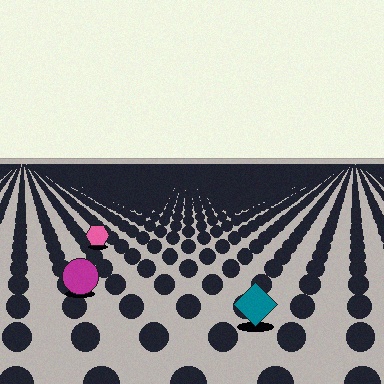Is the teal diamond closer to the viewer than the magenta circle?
Yes. The teal diamond is closer — you can tell from the texture gradient: the ground texture is coarser near it.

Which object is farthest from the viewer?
The pink hexagon is farthest from the viewer. It appears smaller and the ground texture around it is denser.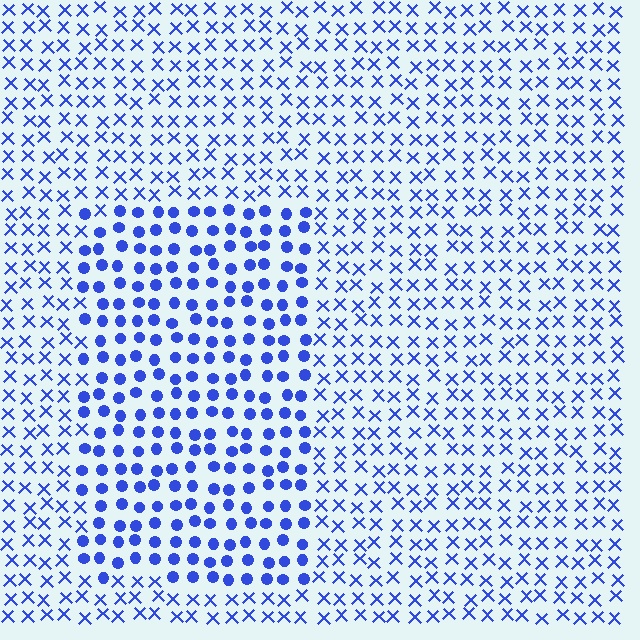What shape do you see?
I see a rectangle.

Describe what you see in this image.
The image is filled with small blue elements arranged in a uniform grid. A rectangle-shaped region contains circles, while the surrounding area contains X marks. The boundary is defined purely by the change in element shape.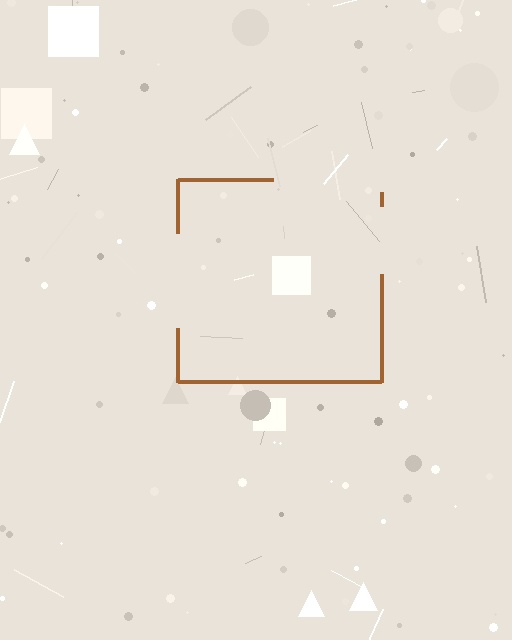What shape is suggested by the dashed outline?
The dashed outline suggests a square.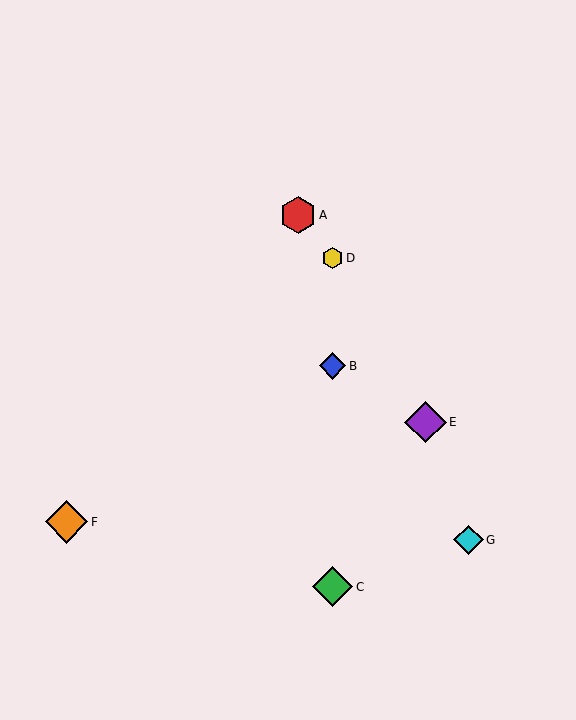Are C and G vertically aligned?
No, C is at x≈333 and G is at x≈469.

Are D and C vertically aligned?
Yes, both are at x≈333.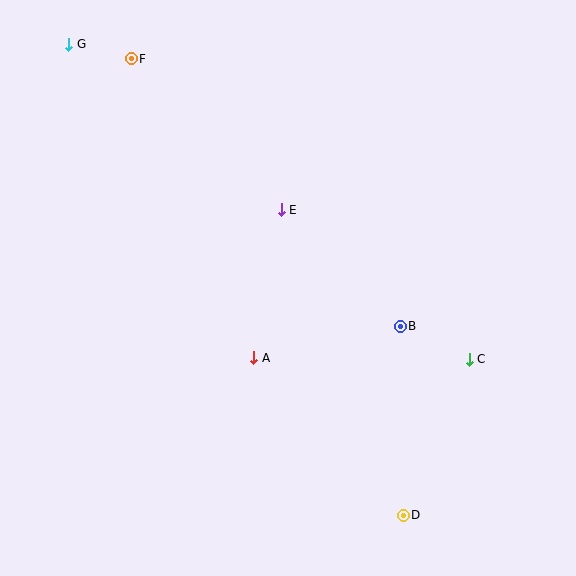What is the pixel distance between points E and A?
The distance between E and A is 150 pixels.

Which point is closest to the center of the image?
Point A at (254, 358) is closest to the center.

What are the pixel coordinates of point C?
Point C is at (469, 359).